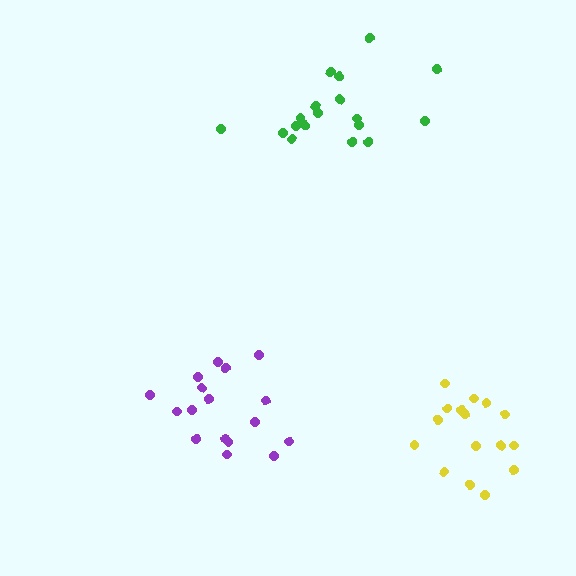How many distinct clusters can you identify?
There are 3 distinct clusters.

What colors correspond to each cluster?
The clusters are colored: yellow, purple, green.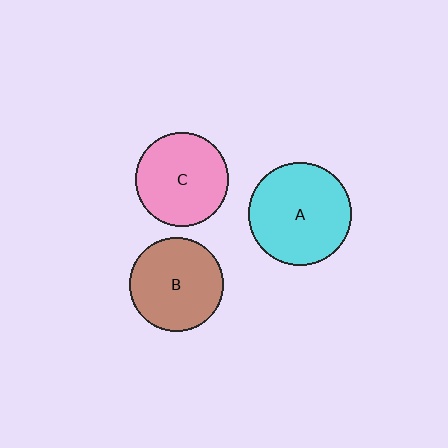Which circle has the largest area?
Circle A (cyan).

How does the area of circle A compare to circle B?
Approximately 1.2 times.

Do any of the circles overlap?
No, none of the circles overlap.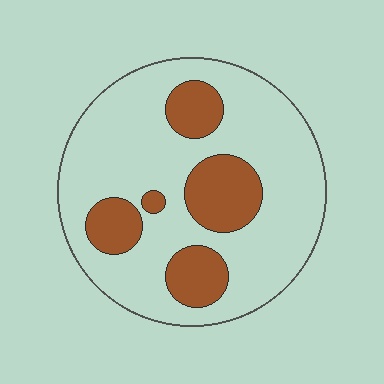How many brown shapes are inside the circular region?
5.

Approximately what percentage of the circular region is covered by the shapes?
Approximately 25%.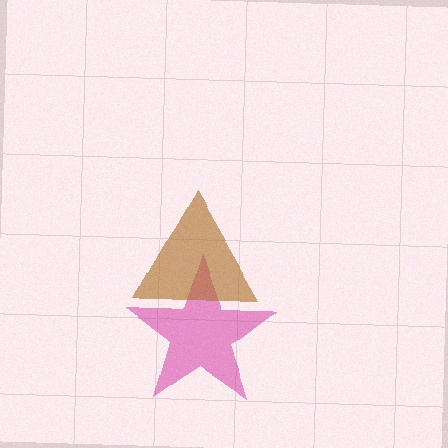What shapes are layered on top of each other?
The layered shapes are: a magenta star, a brown triangle.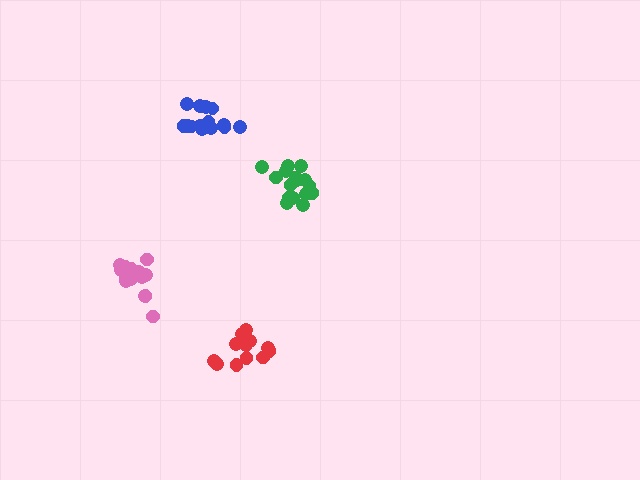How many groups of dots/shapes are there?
There are 4 groups.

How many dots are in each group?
Group 1: 12 dots, Group 2: 14 dots, Group 3: 15 dots, Group 4: 16 dots (57 total).